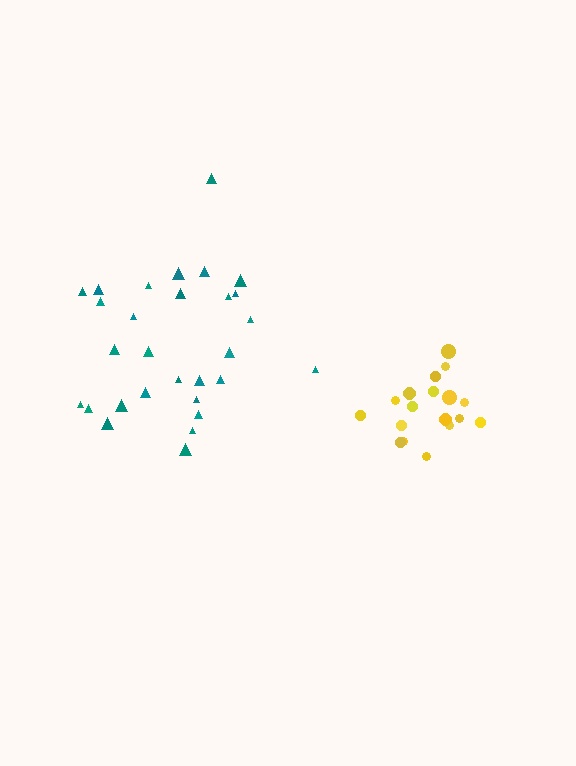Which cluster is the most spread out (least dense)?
Teal.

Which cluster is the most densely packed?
Yellow.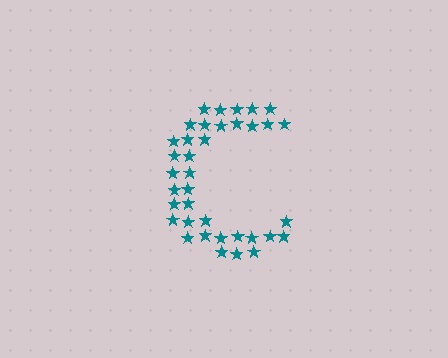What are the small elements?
The small elements are stars.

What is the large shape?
The large shape is the letter C.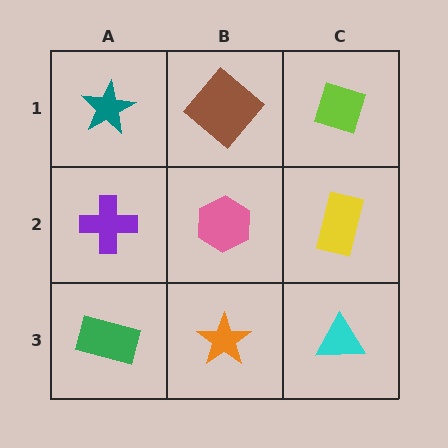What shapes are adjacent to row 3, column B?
A pink hexagon (row 2, column B), a green rectangle (row 3, column A), a cyan triangle (row 3, column C).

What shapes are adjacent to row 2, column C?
A lime diamond (row 1, column C), a cyan triangle (row 3, column C), a pink hexagon (row 2, column B).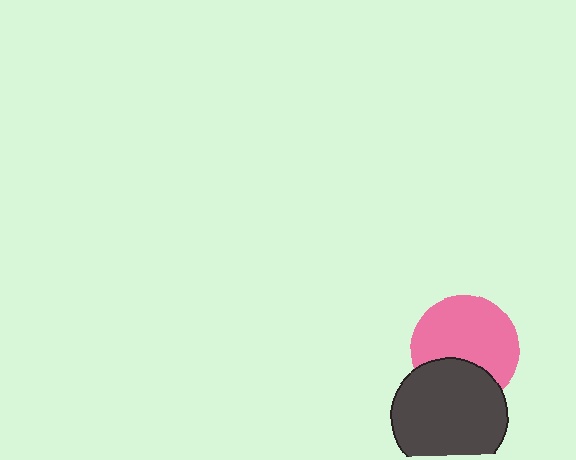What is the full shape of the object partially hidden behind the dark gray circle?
The partially hidden object is a pink circle.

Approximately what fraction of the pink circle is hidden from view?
Roughly 31% of the pink circle is hidden behind the dark gray circle.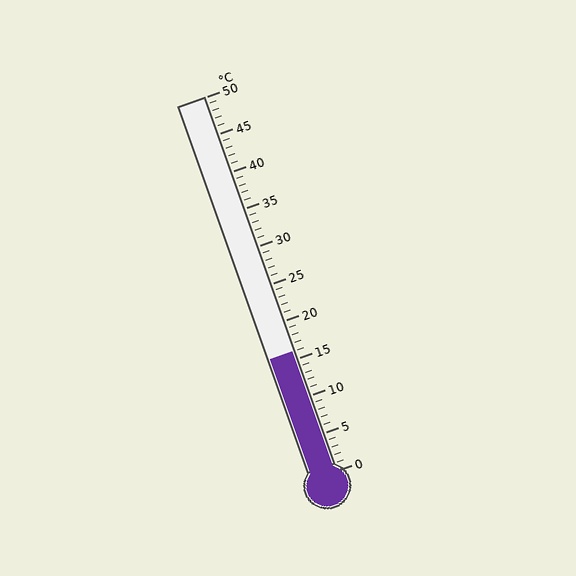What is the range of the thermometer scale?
The thermometer scale ranges from 0°C to 50°C.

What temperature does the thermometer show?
The thermometer shows approximately 16°C.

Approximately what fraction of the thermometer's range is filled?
The thermometer is filled to approximately 30% of its range.